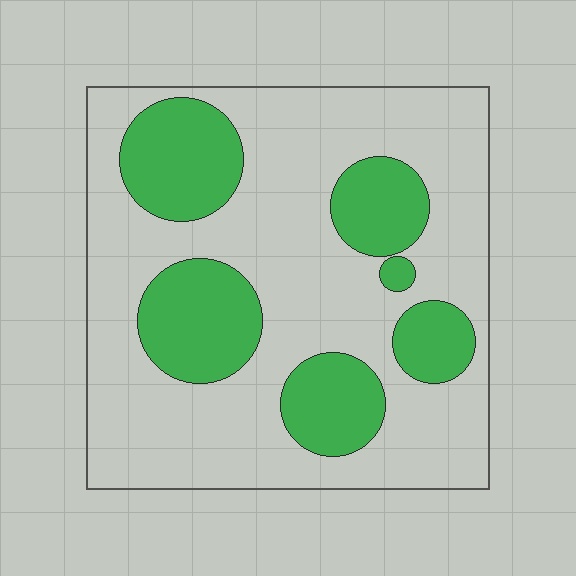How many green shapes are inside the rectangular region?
6.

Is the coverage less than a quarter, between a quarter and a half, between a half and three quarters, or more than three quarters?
Between a quarter and a half.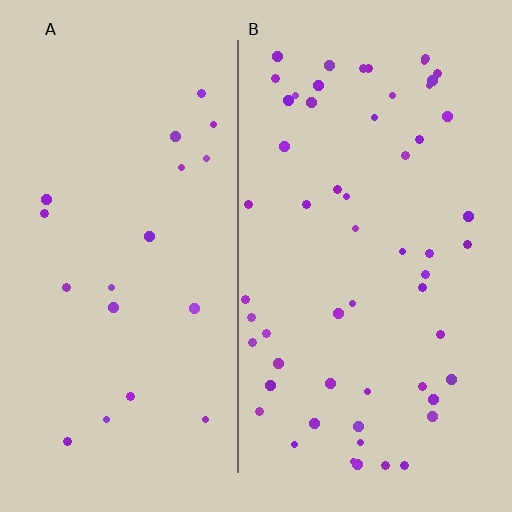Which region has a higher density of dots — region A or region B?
B (the right).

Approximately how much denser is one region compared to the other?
Approximately 2.9× — region B over region A.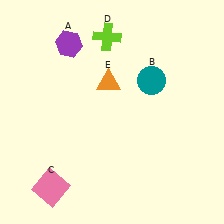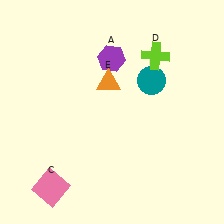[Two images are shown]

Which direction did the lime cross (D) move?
The lime cross (D) moved right.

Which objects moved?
The objects that moved are: the purple hexagon (A), the lime cross (D).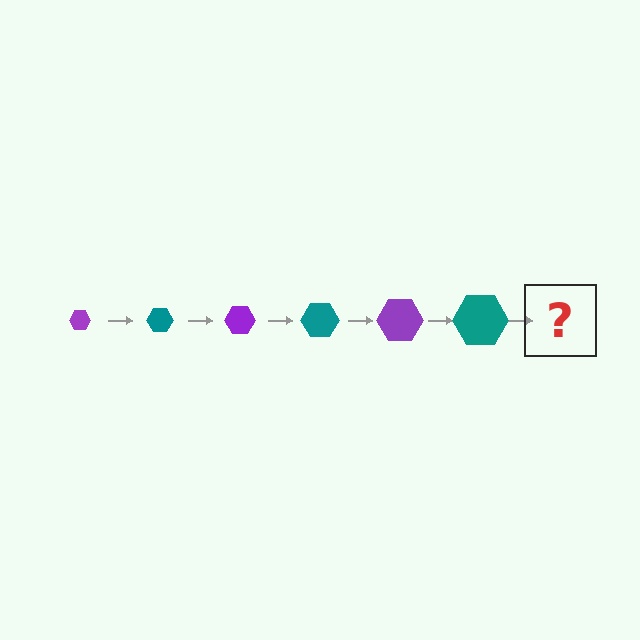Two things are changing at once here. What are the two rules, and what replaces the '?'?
The two rules are that the hexagon grows larger each step and the color cycles through purple and teal. The '?' should be a purple hexagon, larger than the previous one.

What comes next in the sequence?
The next element should be a purple hexagon, larger than the previous one.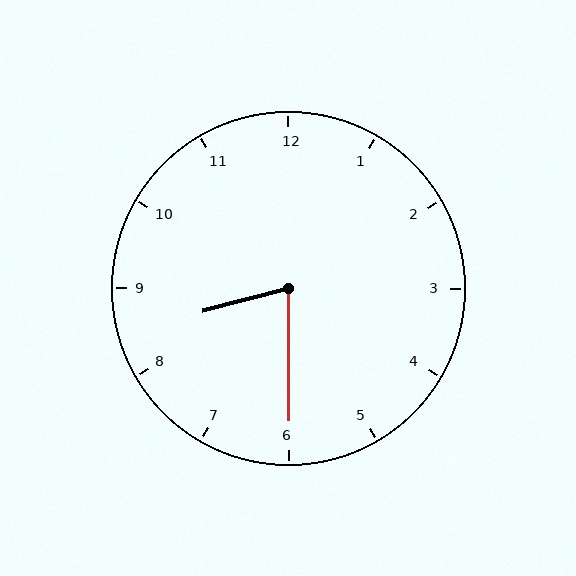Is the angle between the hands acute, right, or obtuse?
It is acute.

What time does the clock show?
8:30.